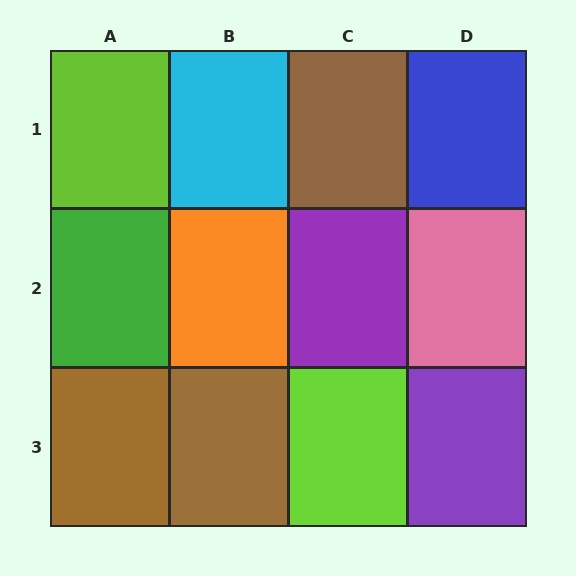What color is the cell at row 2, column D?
Pink.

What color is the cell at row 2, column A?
Green.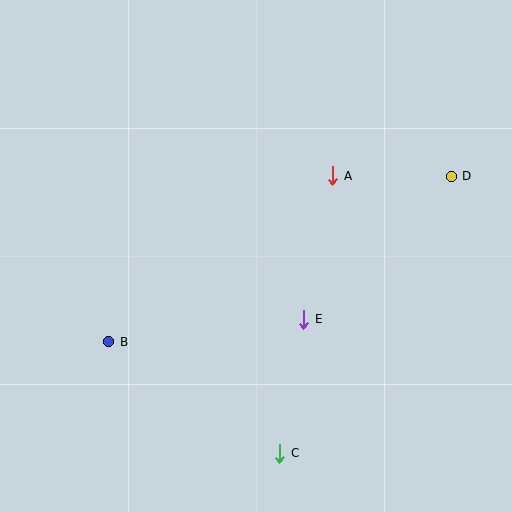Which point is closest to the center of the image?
Point E at (304, 319) is closest to the center.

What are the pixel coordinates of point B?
Point B is at (109, 342).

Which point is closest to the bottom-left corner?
Point B is closest to the bottom-left corner.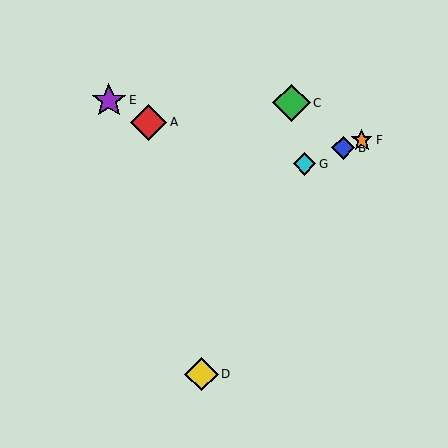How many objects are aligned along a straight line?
3 objects (B, F, G) are aligned along a straight line.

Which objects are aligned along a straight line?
Objects B, F, G are aligned along a straight line.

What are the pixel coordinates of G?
Object G is at (304, 164).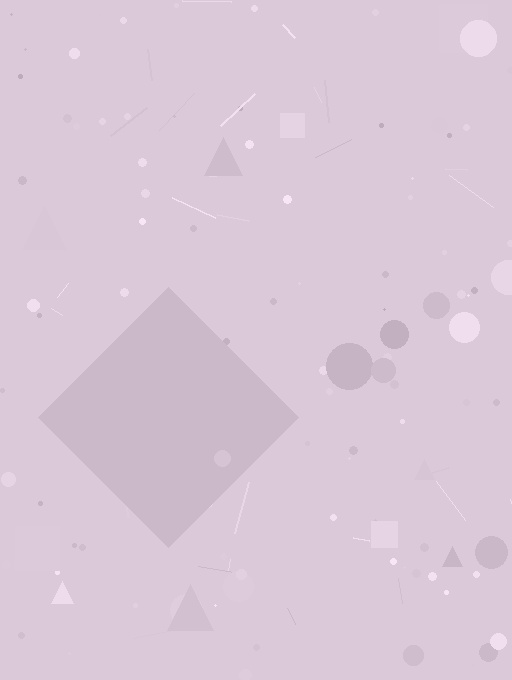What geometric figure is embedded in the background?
A diamond is embedded in the background.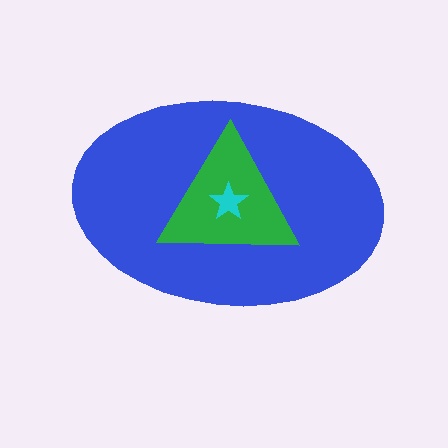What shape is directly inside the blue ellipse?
The green triangle.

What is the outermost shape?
The blue ellipse.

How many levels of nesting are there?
3.